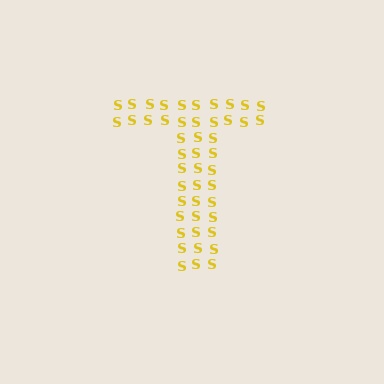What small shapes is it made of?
It is made of small letter S's.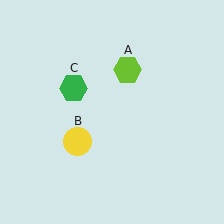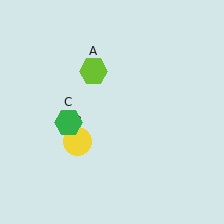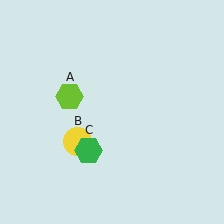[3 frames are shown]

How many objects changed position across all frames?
2 objects changed position: lime hexagon (object A), green hexagon (object C).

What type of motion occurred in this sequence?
The lime hexagon (object A), green hexagon (object C) rotated counterclockwise around the center of the scene.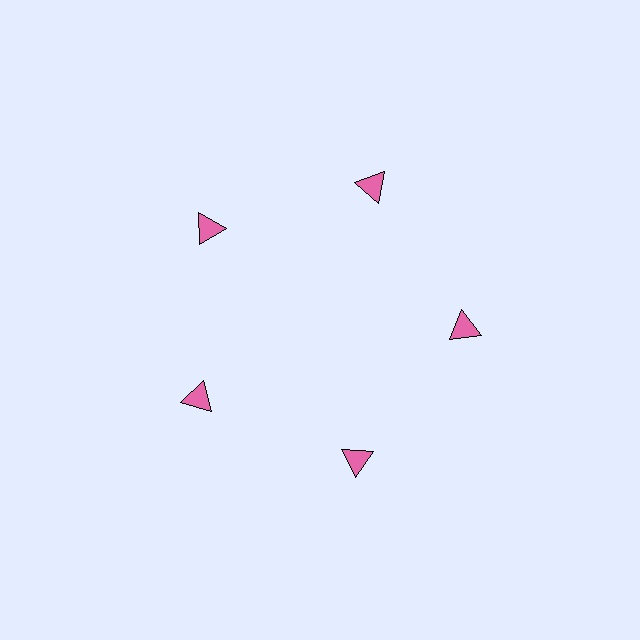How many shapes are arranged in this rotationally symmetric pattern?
There are 5 shapes, arranged in 5 groups of 1.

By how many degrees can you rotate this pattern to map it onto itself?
The pattern maps onto itself every 72 degrees of rotation.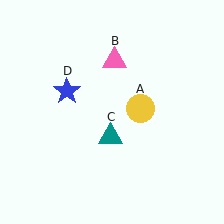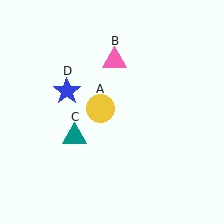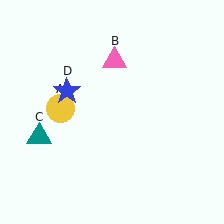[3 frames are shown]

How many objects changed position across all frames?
2 objects changed position: yellow circle (object A), teal triangle (object C).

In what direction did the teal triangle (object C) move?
The teal triangle (object C) moved left.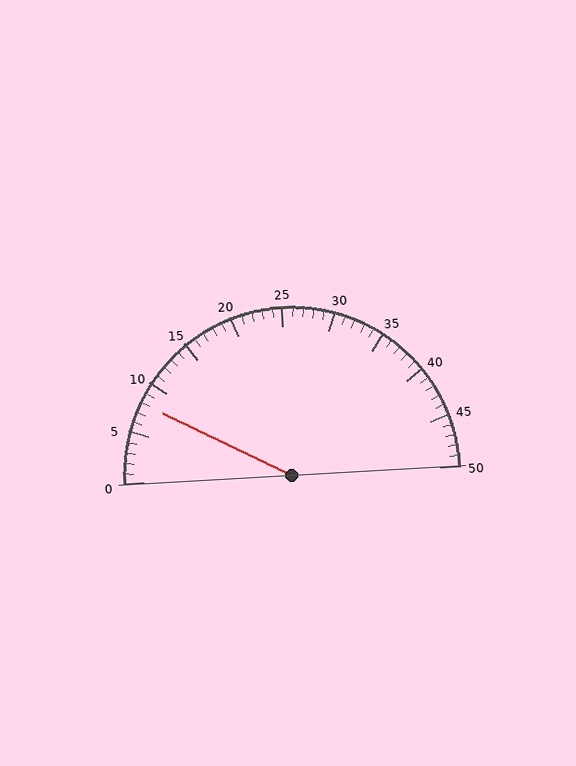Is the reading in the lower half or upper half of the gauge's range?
The reading is in the lower half of the range (0 to 50).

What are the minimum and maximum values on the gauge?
The gauge ranges from 0 to 50.